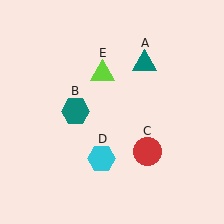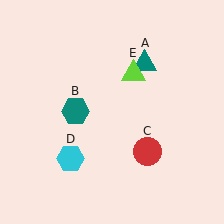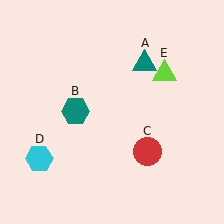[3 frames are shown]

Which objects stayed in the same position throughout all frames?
Teal triangle (object A) and teal hexagon (object B) and red circle (object C) remained stationary.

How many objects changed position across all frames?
2 objects changed position: cyan hexagon (object D), lime triangle (object E).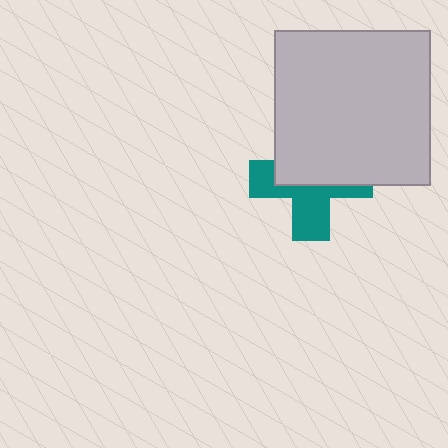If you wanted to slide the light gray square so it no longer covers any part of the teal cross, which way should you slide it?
Slide it up — that is the most direct way to separate the two shapes.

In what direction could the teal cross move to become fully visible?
The teal cross could move down. That would shift it out from behind the light gray square entirely.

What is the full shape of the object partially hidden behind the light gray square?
The partially hidden object is a teal cross.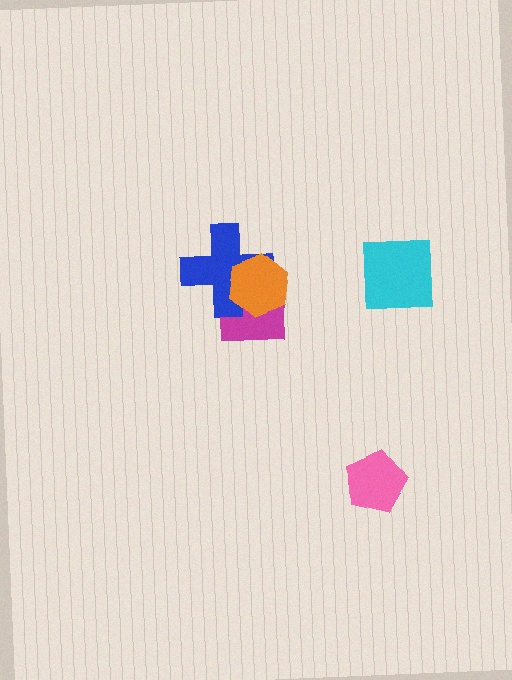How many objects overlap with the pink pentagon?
0 objects overlap with the pink pentagon.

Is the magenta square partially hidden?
Yes, it is partially covered by another shape.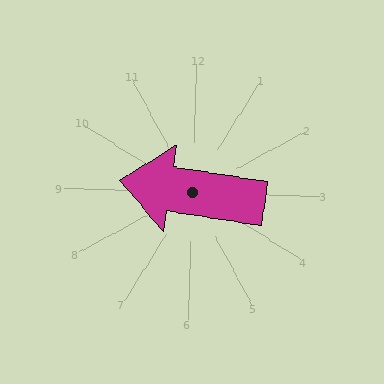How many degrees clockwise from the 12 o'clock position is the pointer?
Approximately 277 degrees.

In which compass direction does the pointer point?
West.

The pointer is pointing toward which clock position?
Roughly 9 o'clock.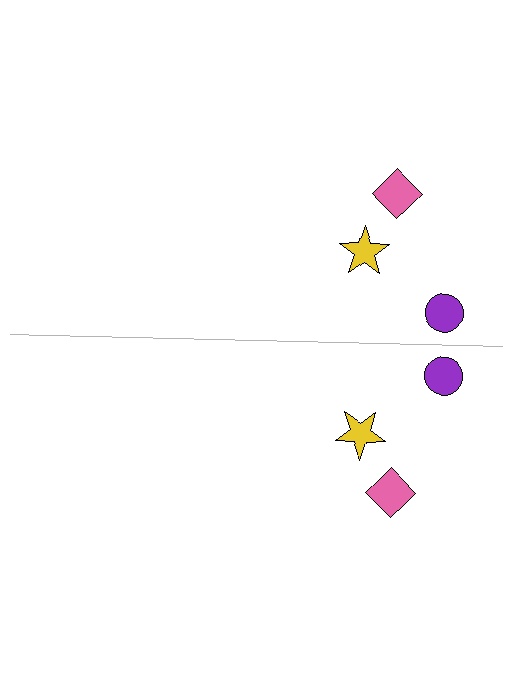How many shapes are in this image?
There are 6 shapes in this image.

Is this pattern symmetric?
Yes, this pattern has bilateral (reflection) symmetry.